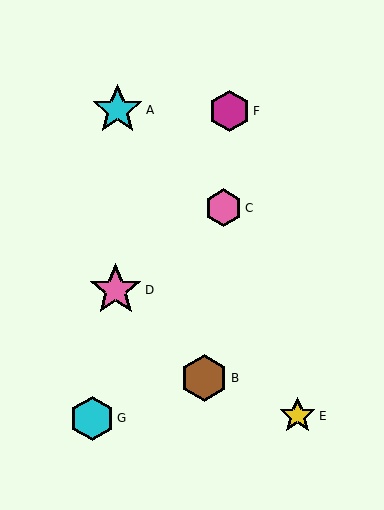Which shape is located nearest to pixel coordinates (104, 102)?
The cyan star (labeled A) at (118, 110) is nearest to that location.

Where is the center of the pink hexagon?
The center of the pink hexagon is at (224, 208).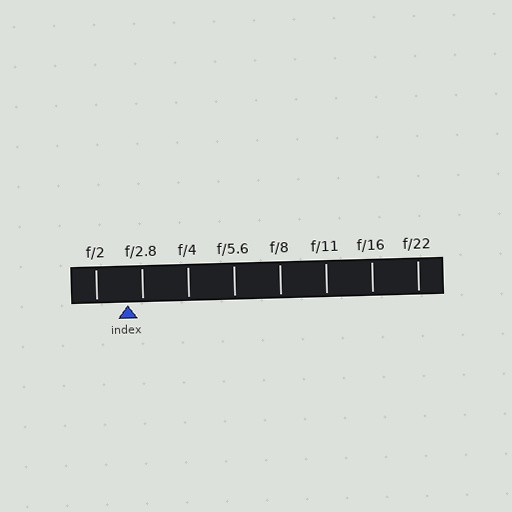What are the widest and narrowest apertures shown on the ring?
The widest aperture shown is f/2 and the narrowest is f/22.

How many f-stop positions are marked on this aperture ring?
There are 8 f-stop positions marked.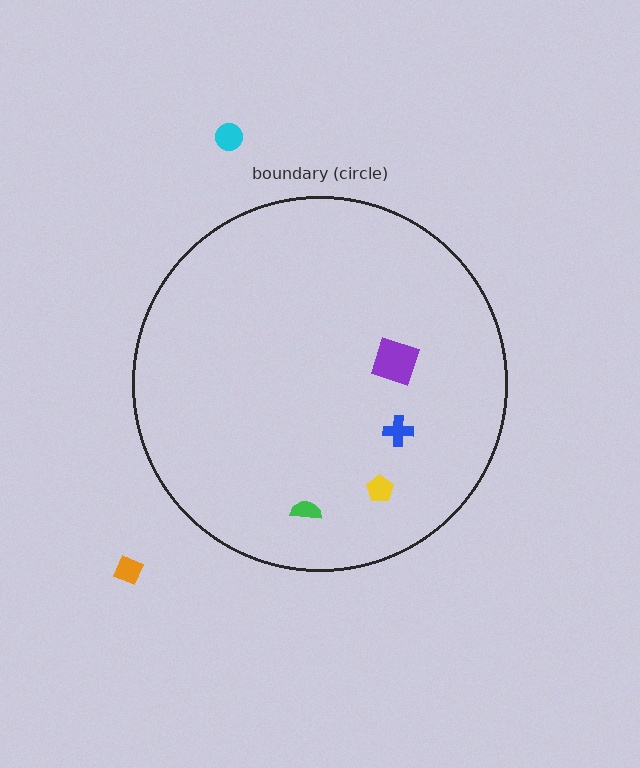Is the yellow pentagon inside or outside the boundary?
Inside.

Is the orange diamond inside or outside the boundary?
Outside.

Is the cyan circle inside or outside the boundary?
Outside.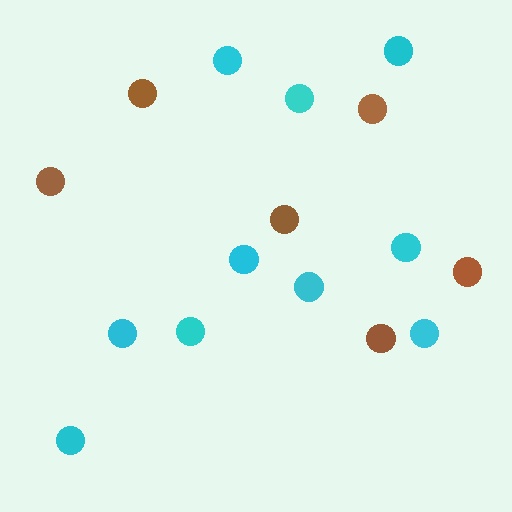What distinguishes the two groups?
There are 2 groups: one group of cyan circles (10) and one group of brown circles (6).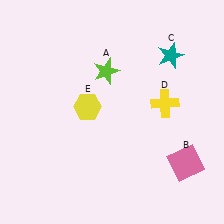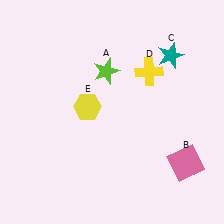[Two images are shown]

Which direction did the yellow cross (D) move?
The yellow cross (D) moved up.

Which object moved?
The yellow cross (D) moved up.